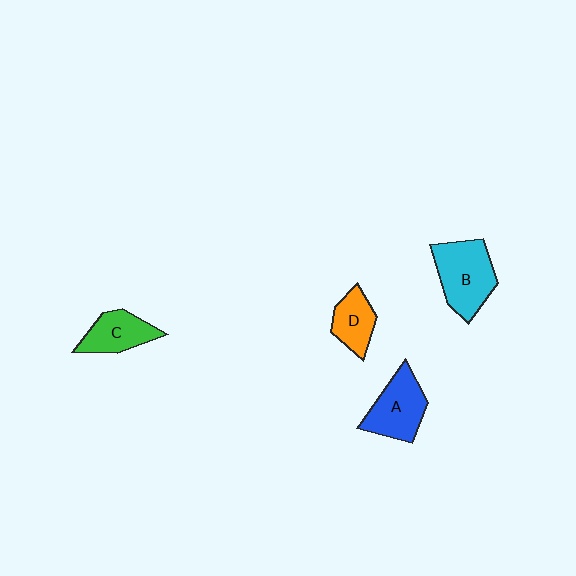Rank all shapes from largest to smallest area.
From largest to smallest: B (cyan), A (blue), C (green), D (orange).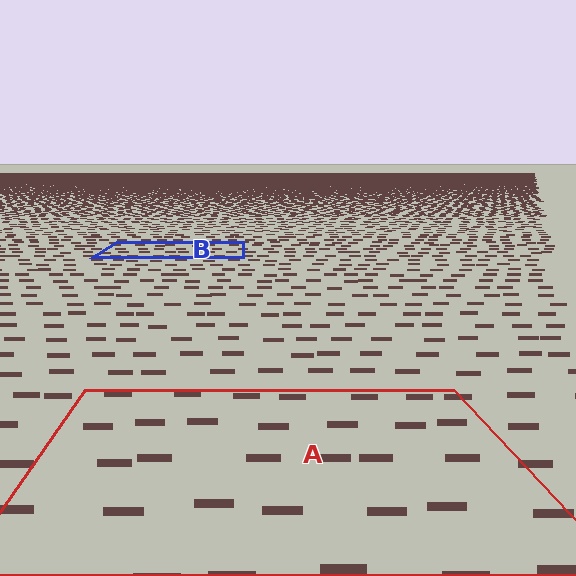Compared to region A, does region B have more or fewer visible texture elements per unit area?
Region B has more texture elements per unit area — they are packed more densely because it is farther away.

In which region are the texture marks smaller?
The texture marks are smaller in region B, because it is farther away.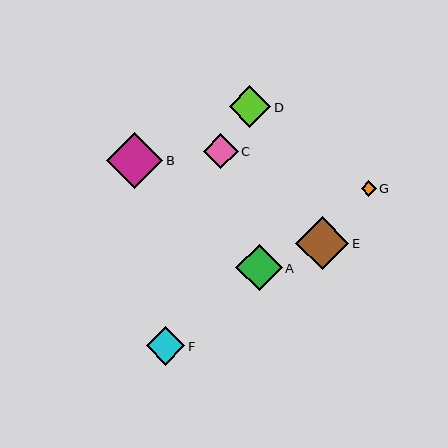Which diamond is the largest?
Diamond B is the largest with a size of approximately 56 pixels.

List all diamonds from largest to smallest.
From largest to smallest: B, E, A, D, F, C, G.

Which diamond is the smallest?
Diamond G is the smallest with a size of approximately 15 pixels.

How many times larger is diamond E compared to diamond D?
Diamond E is approximately 1.3 times the size of diamond D.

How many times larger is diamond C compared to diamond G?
Diamond C is approximately 2.3 times the size of diamond G.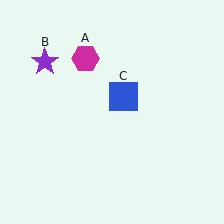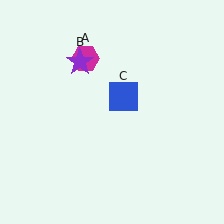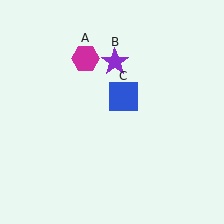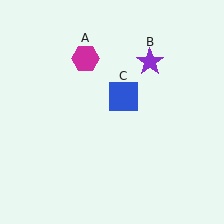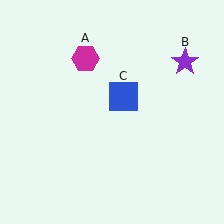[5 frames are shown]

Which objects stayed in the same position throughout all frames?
Magenta hexagon (object A) and blue square (object C) remained stationary.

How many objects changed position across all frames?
1 object changed position: purple star (object B).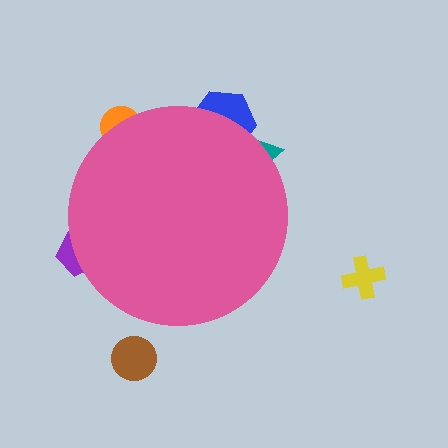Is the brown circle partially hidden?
No, the brown circle is fully visible.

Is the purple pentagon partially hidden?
Yes, the purple pentagon is partially hidden behind the pink circle.